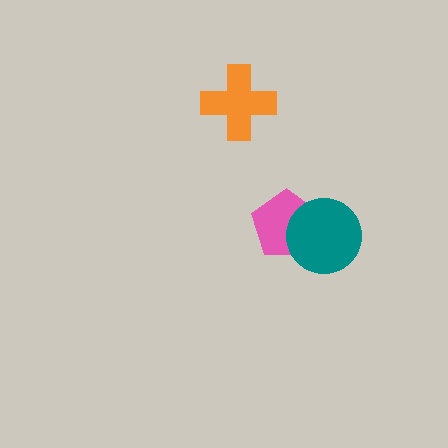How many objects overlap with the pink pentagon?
1 object overlaps with the pink pentagon.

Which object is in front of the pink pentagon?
The teal circle is in front of the pink pentagon.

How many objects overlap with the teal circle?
1 object overlaps with the teal circle.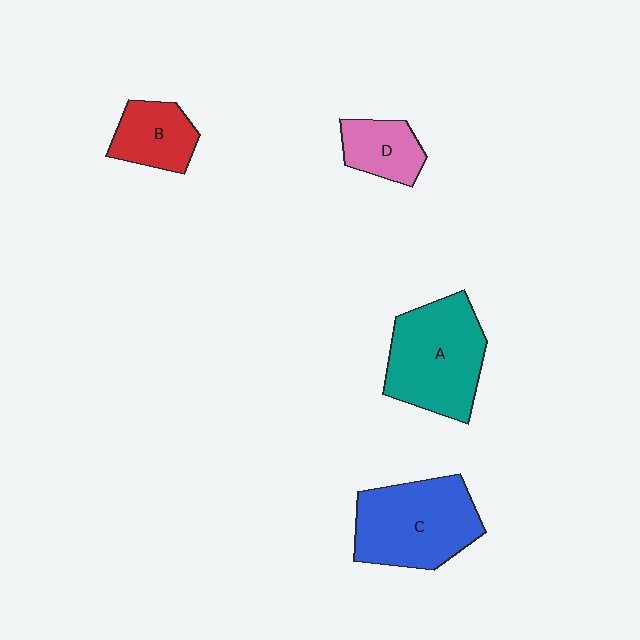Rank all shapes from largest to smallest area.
From largest to smallest: A (teal), C (blue), B (red), D (pink).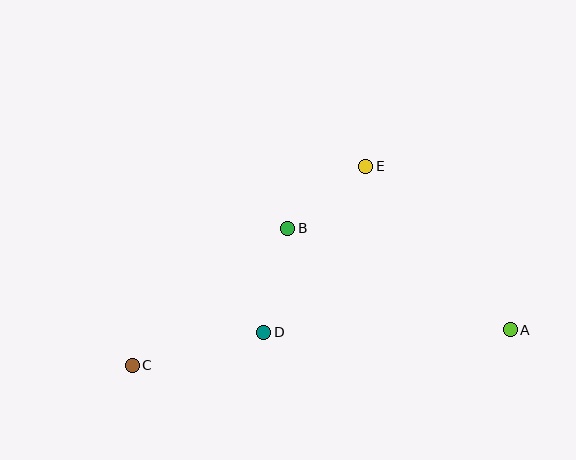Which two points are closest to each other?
Points B and E are closest to each other.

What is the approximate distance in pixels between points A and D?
The distance between A and D is approximately 247 pixels.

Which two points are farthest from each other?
Points A and C are farthest from each other.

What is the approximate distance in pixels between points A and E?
The distance between A and E is approximately 218 pixels.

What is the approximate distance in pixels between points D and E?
The distance between D and E is approximately 195 pixels.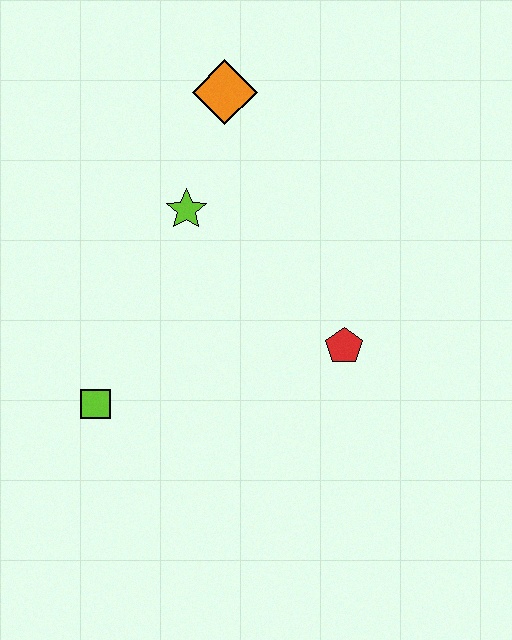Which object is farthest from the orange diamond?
The lime square is farthest from the orange diamond.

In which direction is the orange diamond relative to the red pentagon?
The orange diamond is above the red pentagon.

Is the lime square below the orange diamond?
Yes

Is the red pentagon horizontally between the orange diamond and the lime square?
No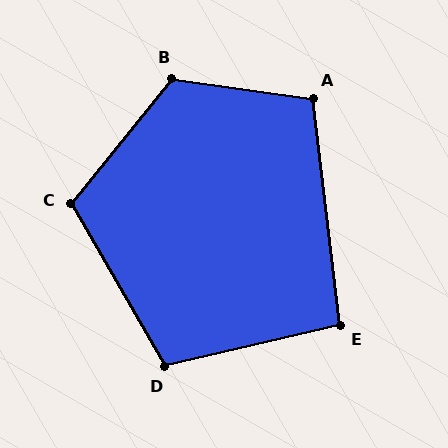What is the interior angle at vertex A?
Approximately 105 degrees (obtuse).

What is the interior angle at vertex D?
Approximately 107 degrees (obtuse).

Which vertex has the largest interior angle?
B, at approximately 121 degrees.